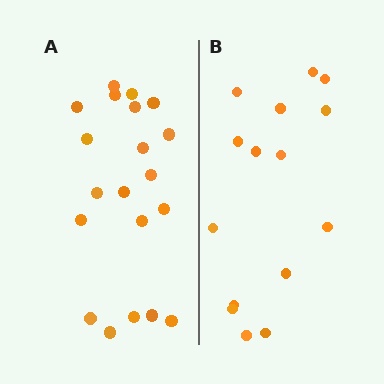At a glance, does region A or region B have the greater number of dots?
Region A (the left region) has more dots.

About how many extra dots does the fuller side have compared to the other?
Region A has about 5 more dots than region B.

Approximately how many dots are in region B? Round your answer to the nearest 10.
About 20 dots. (The exact count is 15, which rounds to 20.)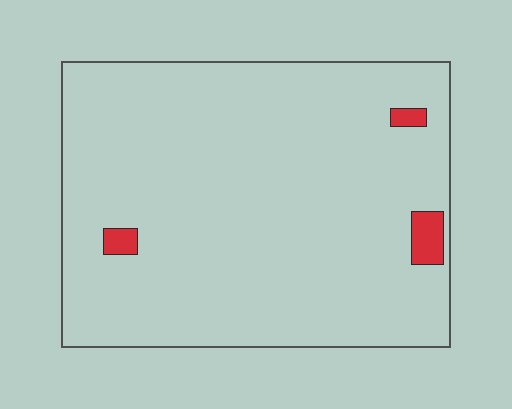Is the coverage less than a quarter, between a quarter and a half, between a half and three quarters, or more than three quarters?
Less than a quarter.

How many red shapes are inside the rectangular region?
3.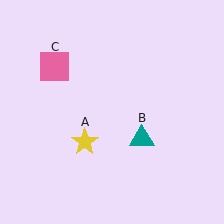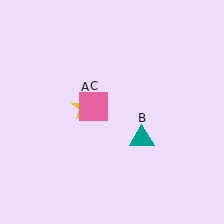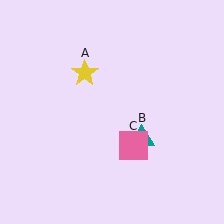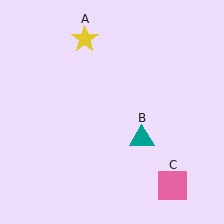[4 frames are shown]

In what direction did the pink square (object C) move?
The pink square (object C) moved down and to the right.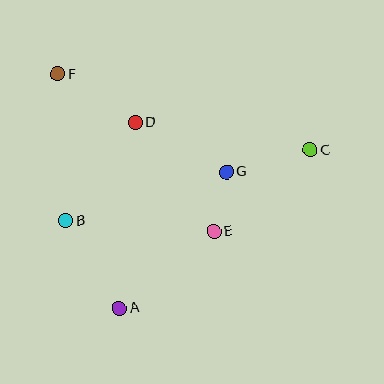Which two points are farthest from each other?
Points C and F are farthest from each other.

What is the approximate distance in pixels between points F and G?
The distance between F and G is approximately 195 pixels.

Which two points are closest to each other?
Points E and G are closest to each other.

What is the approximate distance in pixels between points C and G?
The distance between C and G is approximately 87 pixels.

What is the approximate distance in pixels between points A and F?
The distance between A and F is approximately 242 pixels.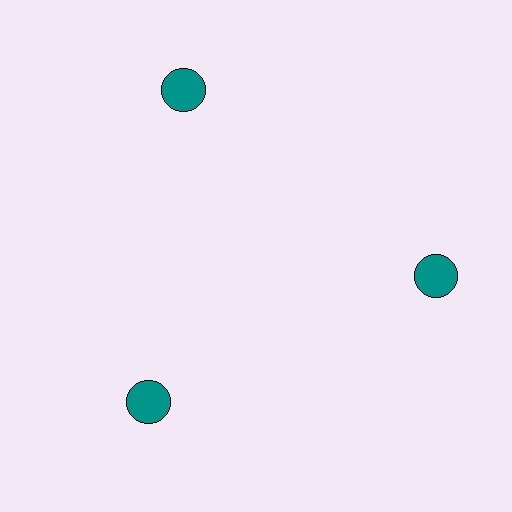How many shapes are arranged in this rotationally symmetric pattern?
There are 3 shapes, arranged in 3 groups of 1.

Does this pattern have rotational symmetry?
Yes, this pattern has 3-fold rotational symmetry. It looks the same after rotating 120 degrees around the center.